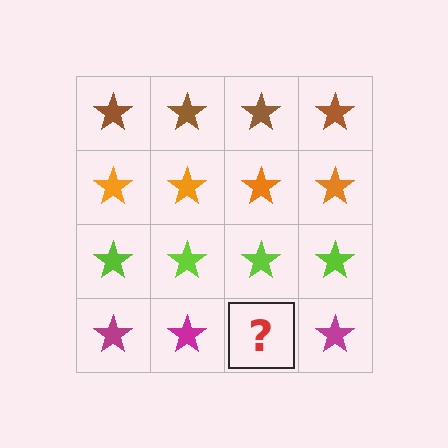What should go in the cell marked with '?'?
The missing cell should contain a magenta star.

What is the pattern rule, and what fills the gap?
The rule is that each row has a consistent color. The gap should be filled with a magenta star.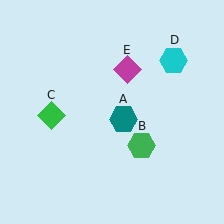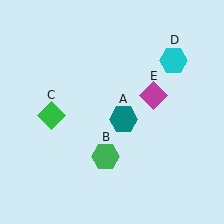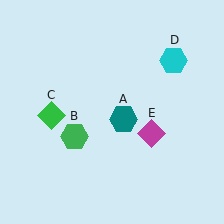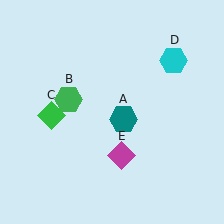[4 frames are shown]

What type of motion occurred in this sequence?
The green hexagon (object B), magenta diamond (object E) rotated clockwise around the center of the scene.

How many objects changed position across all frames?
2 objects changed position: green hexagon (object B), magenta diamond (object E).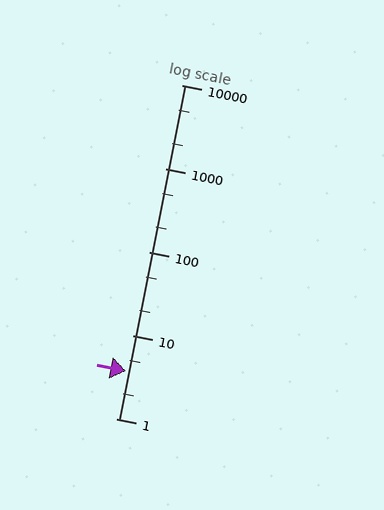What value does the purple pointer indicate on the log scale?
The pointer indicates approximately 3.7.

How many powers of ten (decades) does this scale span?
The scale spans 4 decades, from 1 to 10000.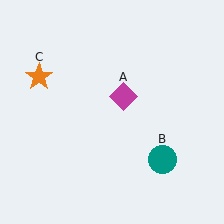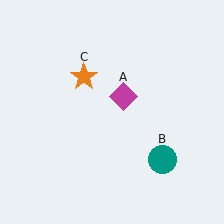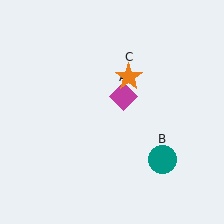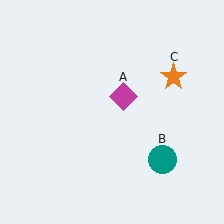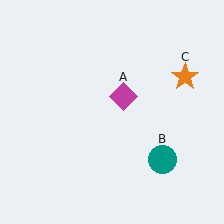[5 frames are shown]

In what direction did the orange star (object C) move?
The orange star (object C) moved right.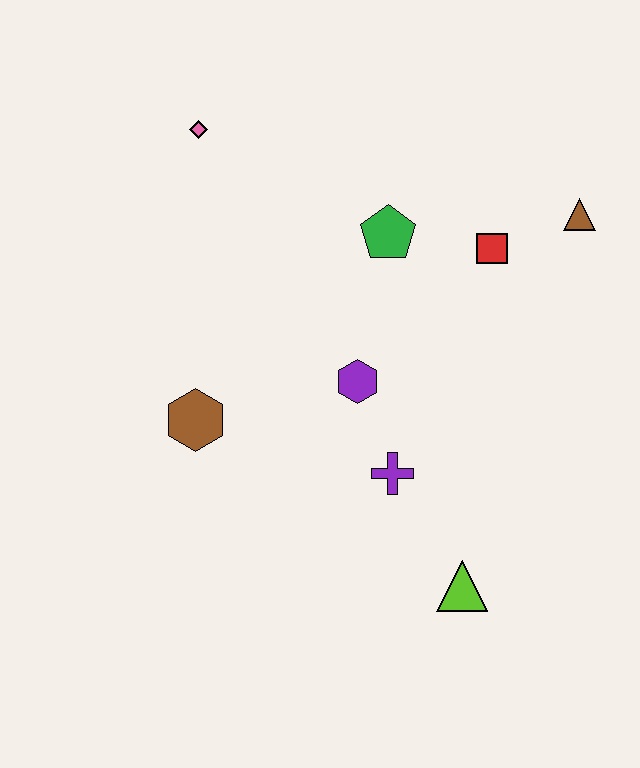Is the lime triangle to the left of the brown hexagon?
No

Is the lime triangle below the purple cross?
Yes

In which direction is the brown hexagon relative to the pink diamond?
The brown hexagon is below the pink diamond.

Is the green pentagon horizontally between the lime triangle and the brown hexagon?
Yes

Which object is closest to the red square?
The brown triangle is closest to the red square.